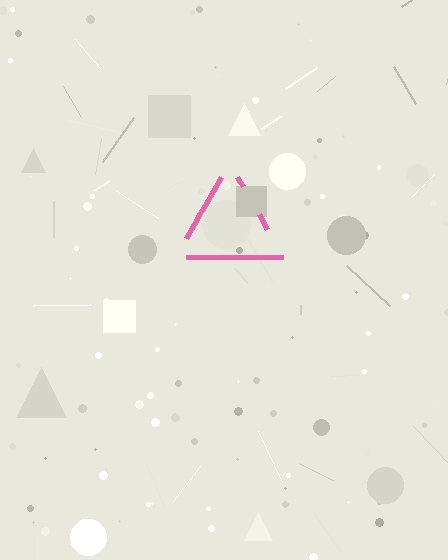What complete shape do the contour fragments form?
The contour fragments form a triangle.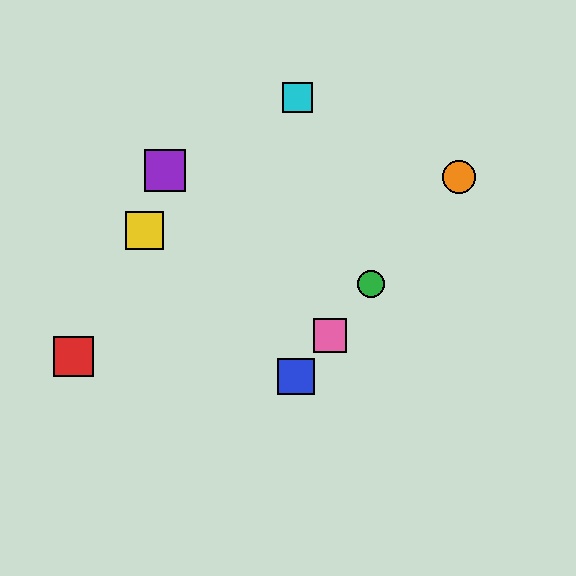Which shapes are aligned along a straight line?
The blue square, the green circle, the orange circle, the pink square are aligned along a straight line.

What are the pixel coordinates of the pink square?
The pink square is at (330, 335).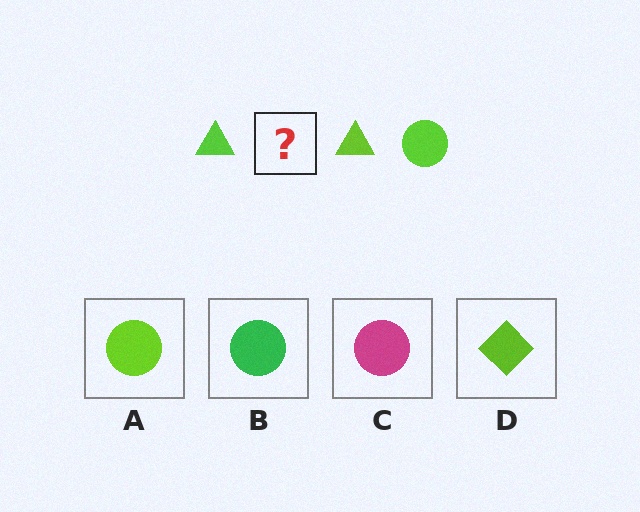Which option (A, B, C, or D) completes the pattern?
A.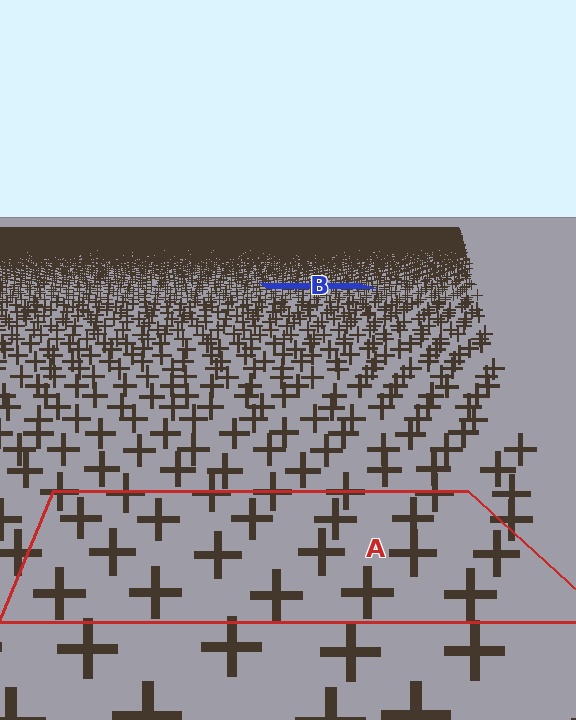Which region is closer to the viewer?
Region A is closer. The texture elements there are larger and more spread out.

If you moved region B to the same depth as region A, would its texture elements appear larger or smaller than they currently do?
They would appear larger. At a closer depth, the same texture elements are projected at a bigger on-screen size.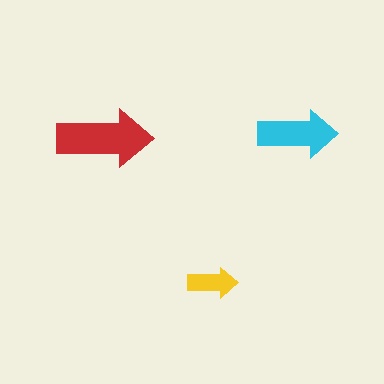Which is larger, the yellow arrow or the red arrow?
The red one.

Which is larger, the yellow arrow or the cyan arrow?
The cyan one.